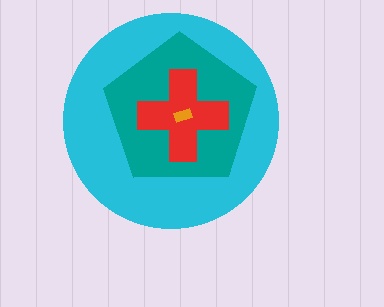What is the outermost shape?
The cyan circle.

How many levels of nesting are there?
4.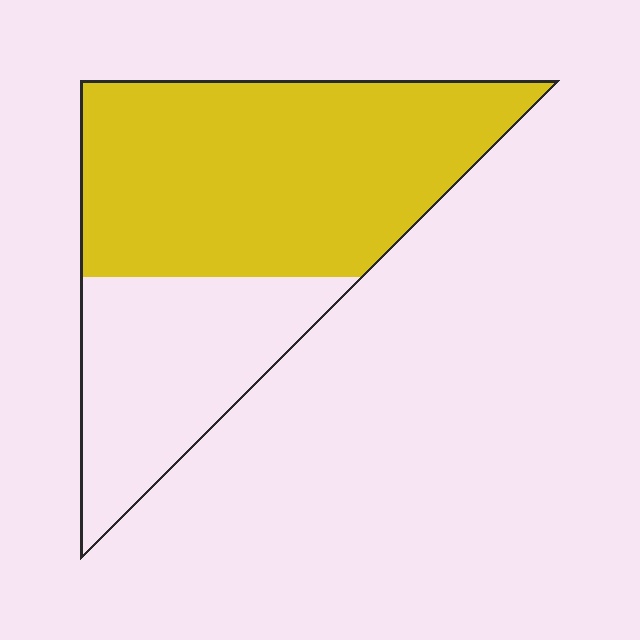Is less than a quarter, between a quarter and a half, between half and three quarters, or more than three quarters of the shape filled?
Between half and three quarters.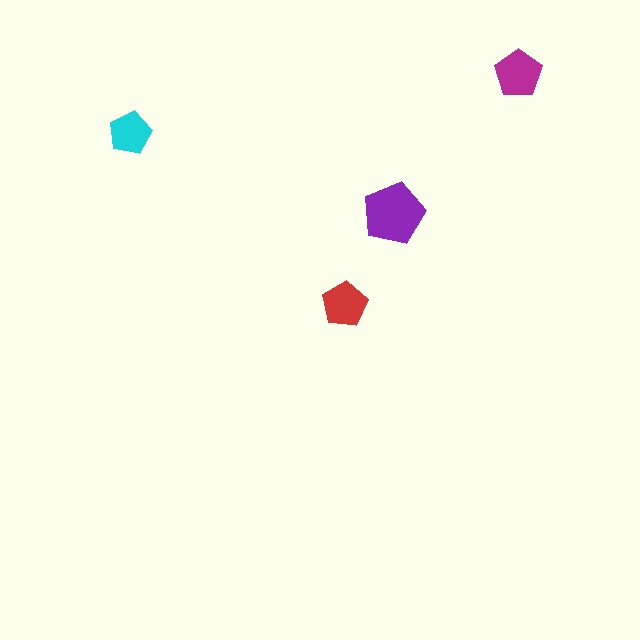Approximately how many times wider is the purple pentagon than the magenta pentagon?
About 1.5 times wider.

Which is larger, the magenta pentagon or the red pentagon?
The magenta one.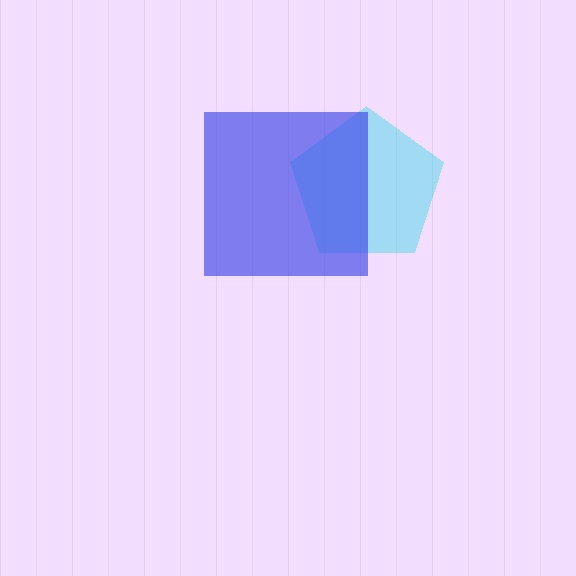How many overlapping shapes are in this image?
There are 2 overlapping shapes in the image.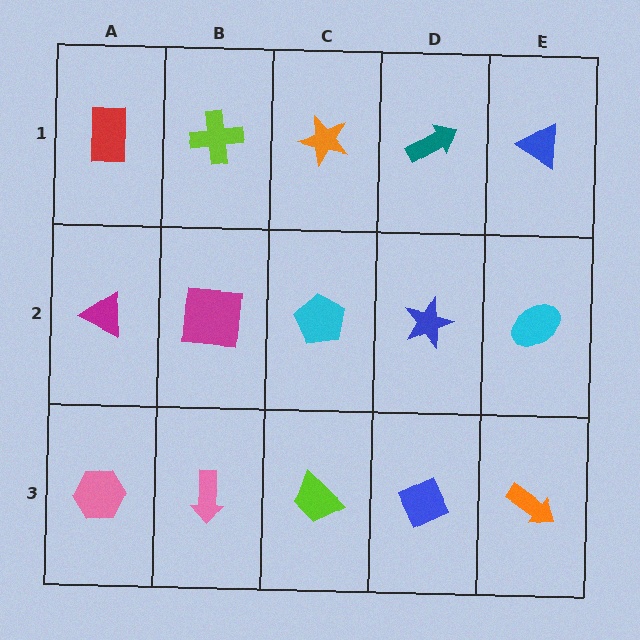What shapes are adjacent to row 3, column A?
A magenta triangle (row 2, column A), a pink arrow (row 3, column B).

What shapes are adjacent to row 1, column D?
A blue star (row 2, column D), an orange star (row 1, column C), a blue triangle (row 1, column E).